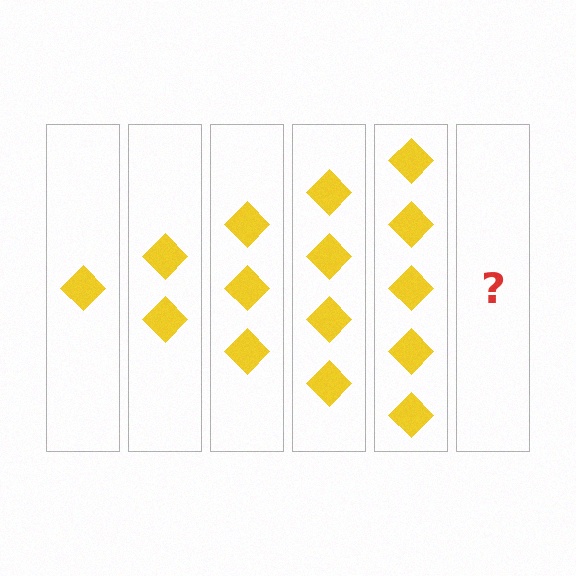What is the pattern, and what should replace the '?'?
The pattern is that each step adds one more diamond. The '?' should be 6 diamonds.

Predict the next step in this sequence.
The next step is 6 diamonds.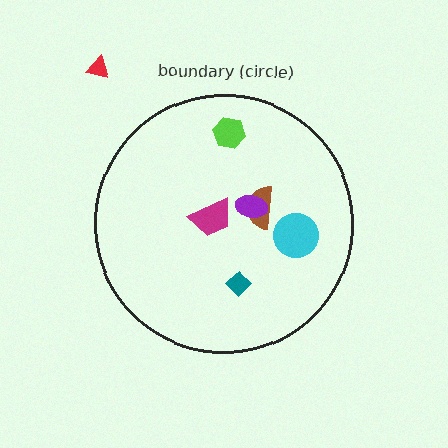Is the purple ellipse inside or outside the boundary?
Inside.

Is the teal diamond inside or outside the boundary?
Inside.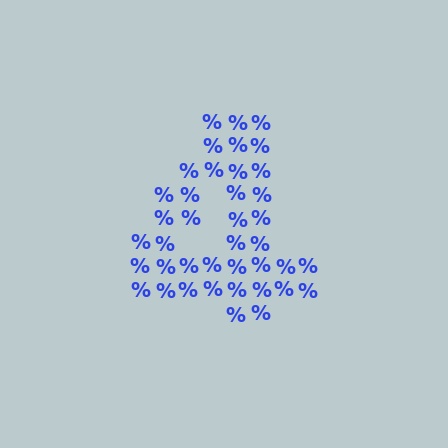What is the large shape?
The large shape is the digit 4.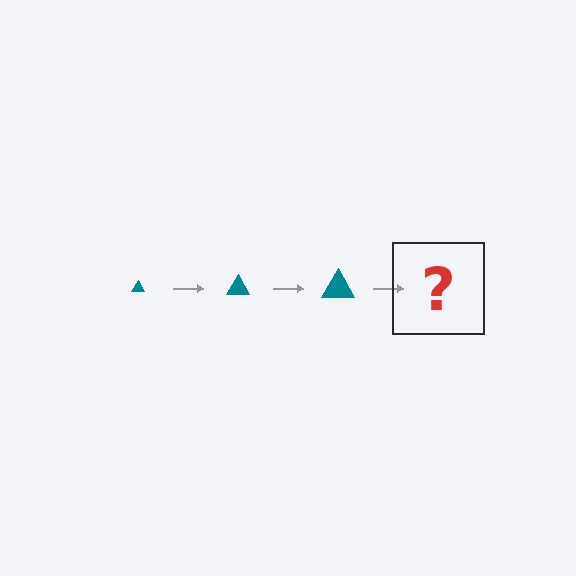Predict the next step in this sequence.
The next step is a teal triangle, larger than the previous one.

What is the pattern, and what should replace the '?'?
The pattern is that the triangle gets progressively larger each step. The '?' should be a teal triangle, larger than the previous one.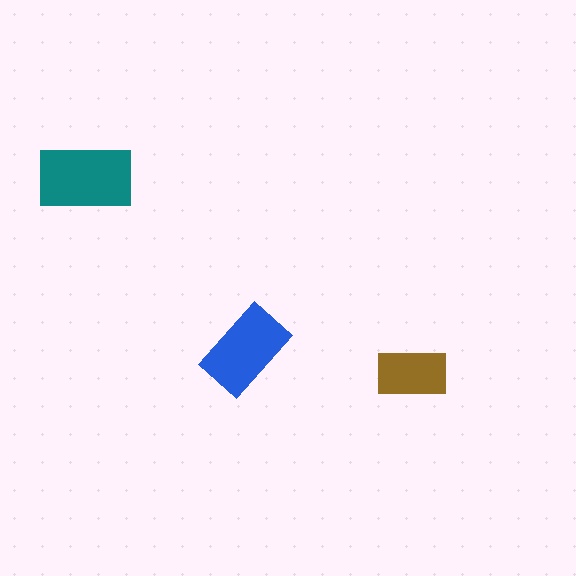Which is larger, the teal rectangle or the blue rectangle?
The teal one.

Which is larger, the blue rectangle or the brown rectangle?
The blue one.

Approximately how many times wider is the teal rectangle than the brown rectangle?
About 1.5 times wider.